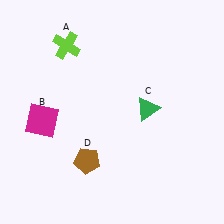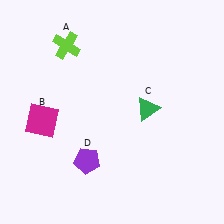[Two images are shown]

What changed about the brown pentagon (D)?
In Image 1, D is brown. In Image 2, it changed to purple.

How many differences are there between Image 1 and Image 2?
There is 1 difference between the two images.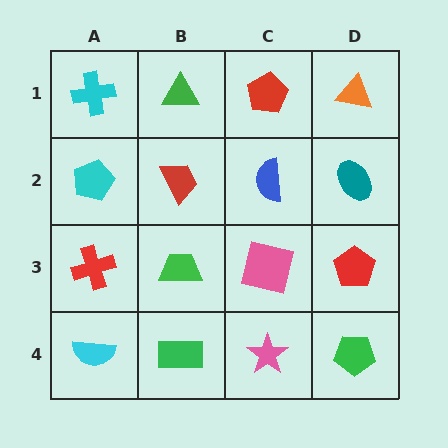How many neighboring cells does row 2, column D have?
3.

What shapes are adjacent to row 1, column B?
A red trapezoid (row 2, column B), a cyan cross (row 1, column A), a red pentagon (row 1, column C).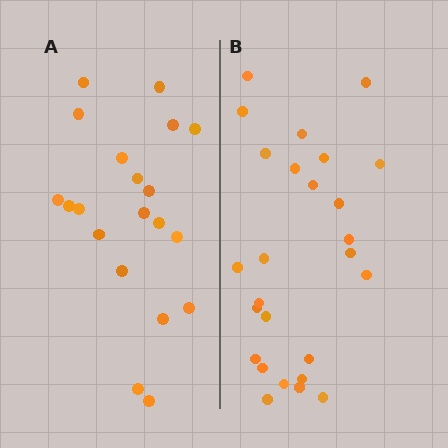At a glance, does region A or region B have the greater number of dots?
Region B (the right region) has more dots.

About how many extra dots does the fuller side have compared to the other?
Region B has about 6 more dots than region A.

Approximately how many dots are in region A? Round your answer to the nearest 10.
About 20 dots.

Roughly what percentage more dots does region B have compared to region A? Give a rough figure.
About 30% more.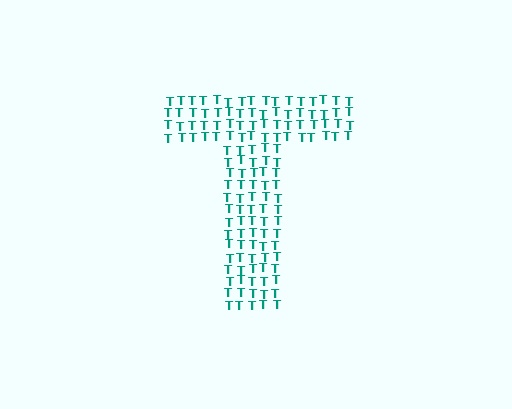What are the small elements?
The small elements are letter T's.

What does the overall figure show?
The overall figure shows the letter T.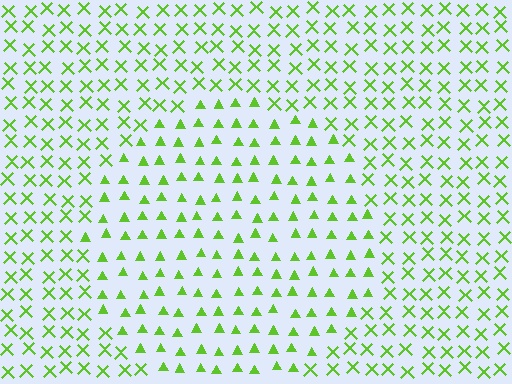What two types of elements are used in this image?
The image uses triangles inside the circle region and X marks outside it.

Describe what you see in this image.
The image is filled with small lime elements arranged in a uniform grid. A circle-shaped region contains triangles, while the surrounding area contains X marks. The boundary is defined purely by the change in element shape.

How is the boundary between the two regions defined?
The boundary is defined by a change in element shape: triangles inside vs. X marks outside. All elements share the same color and spacing.